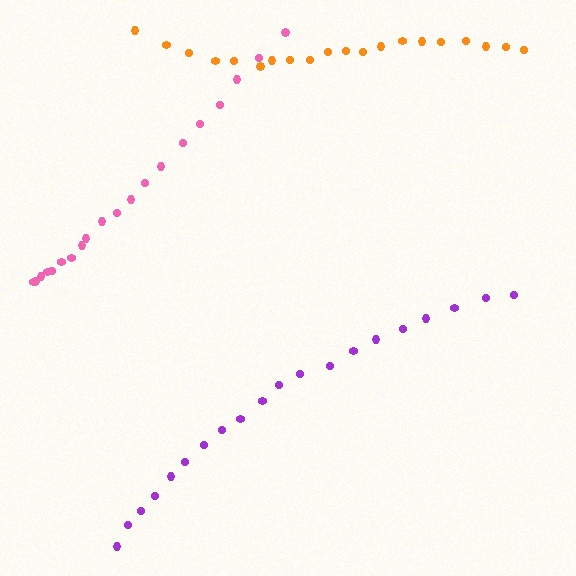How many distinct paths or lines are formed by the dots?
There are 3 distinct paths.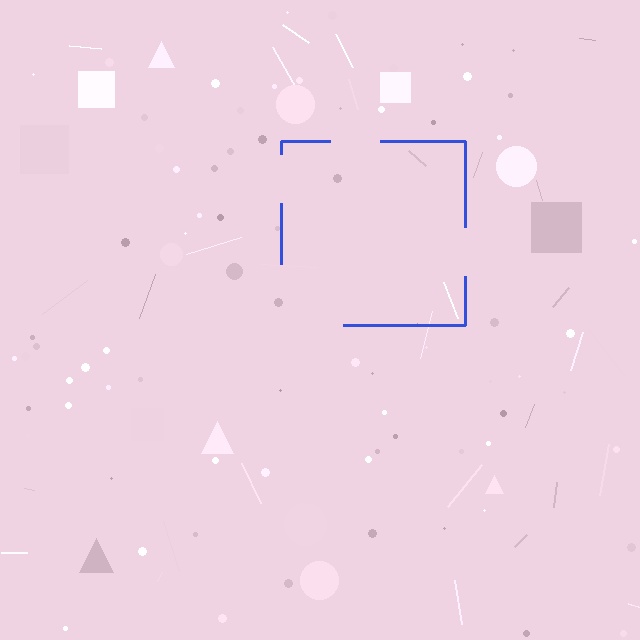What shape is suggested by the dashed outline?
The dashed outline suggests a square.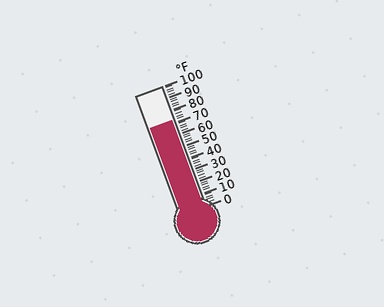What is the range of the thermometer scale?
The thermometer scale ranges from 0°F to 100°F.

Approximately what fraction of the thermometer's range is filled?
The thermometer is filled to approximately 70% of its range.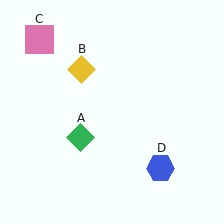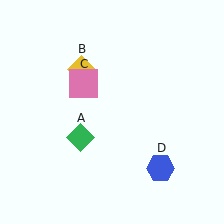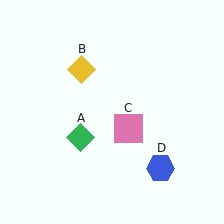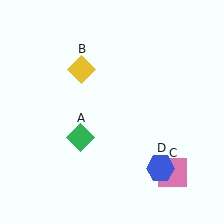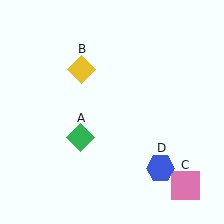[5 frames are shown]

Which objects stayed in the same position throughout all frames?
Green diamond (object A) and yellow diamond (object B) and blue hexagon (object D) remained stationary.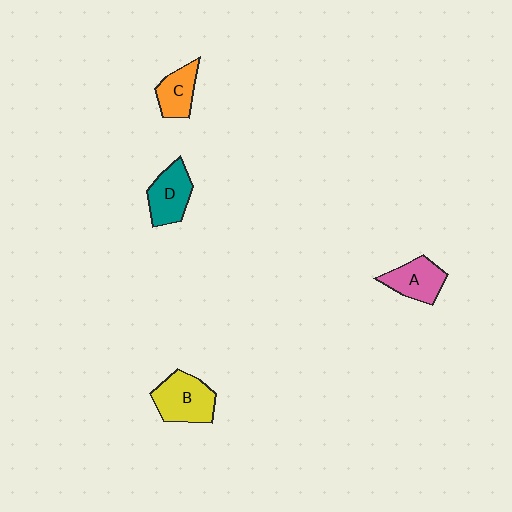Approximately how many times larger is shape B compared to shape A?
Approximately 1.3 times.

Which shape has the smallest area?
Shape C (orange).